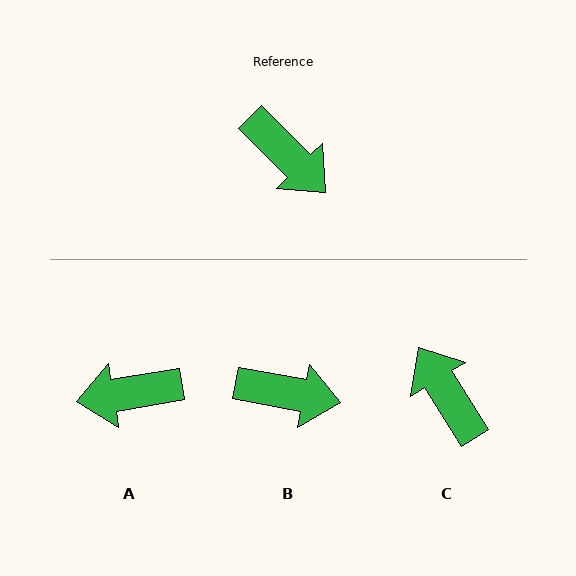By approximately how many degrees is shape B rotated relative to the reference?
Approximately 35 degrees counter-clockwise.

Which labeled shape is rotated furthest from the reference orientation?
C, about 167 degrees away.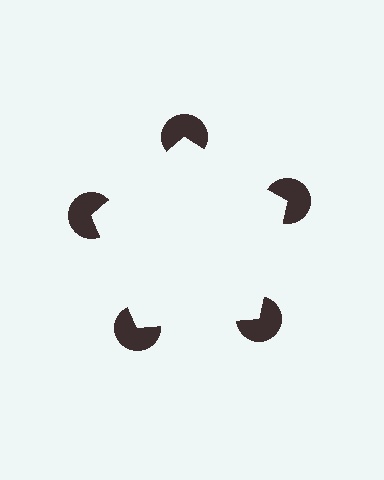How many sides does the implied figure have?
5 sides.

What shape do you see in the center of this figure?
An illusory pentagon — its edges are inferred from the aligned wedge cuts in the pac-man discs, not physically drawn.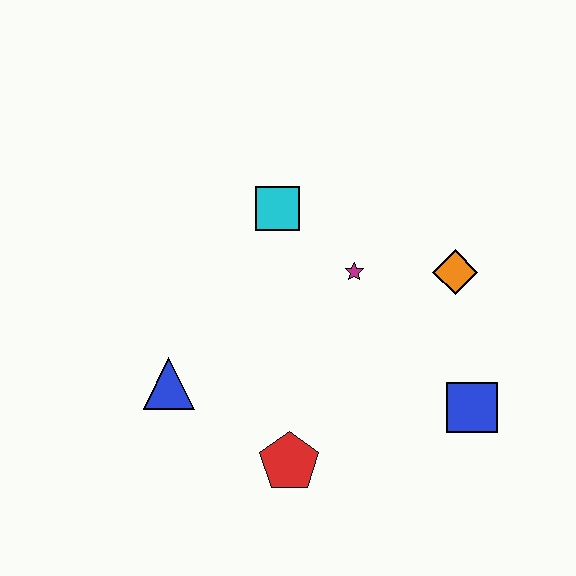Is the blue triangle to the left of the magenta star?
Yes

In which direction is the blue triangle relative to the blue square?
The blue triangle is to the left of the blue square.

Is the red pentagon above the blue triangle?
No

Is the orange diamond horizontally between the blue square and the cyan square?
Yes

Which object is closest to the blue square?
The orange diamond is closest to the blue square.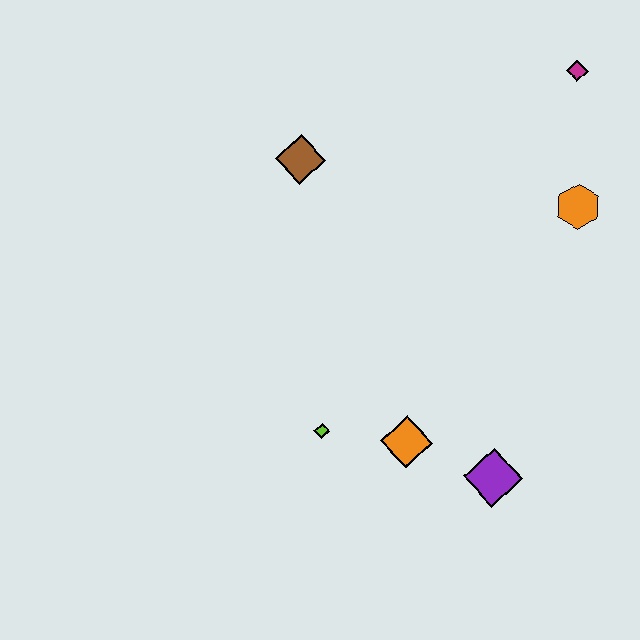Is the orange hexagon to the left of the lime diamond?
No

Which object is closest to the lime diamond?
The orange diamond is closest to the lime diamond.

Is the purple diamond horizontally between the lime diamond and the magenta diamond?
Yes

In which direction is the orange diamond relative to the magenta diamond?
The orange diamond is below the magenta diamond.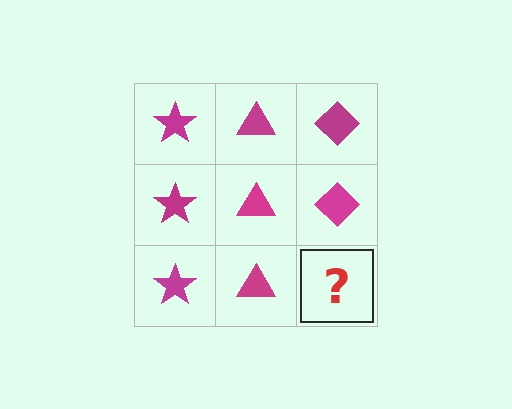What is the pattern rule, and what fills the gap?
The rule is that each column has a consistent shape. The gap should be filled with a magenta diamond.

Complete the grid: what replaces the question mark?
The question mark should be replaced with a magenta diamond.